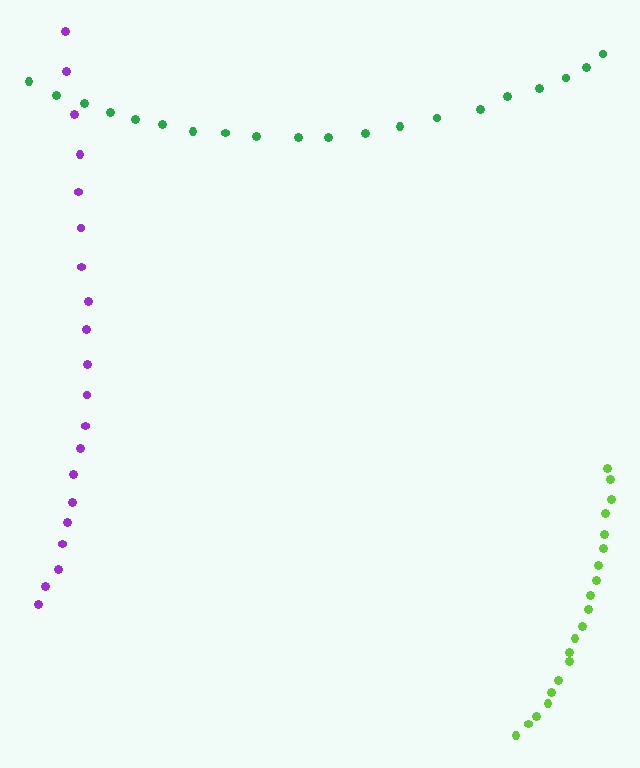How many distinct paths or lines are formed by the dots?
There are 3 distinct paths.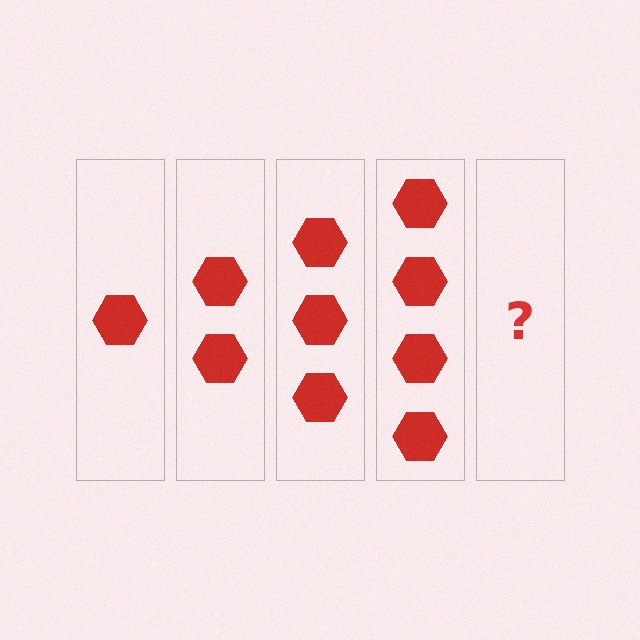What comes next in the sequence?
The next element should be 5 hexagons.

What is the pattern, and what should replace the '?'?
The pattern is that each step adds one more hexagon. The '?' should be 5 hexagons.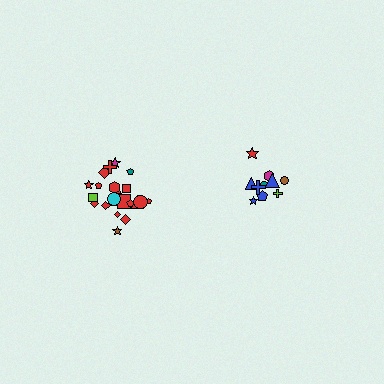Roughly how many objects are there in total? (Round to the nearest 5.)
Roughly 30 objects in total.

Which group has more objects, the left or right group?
The left group.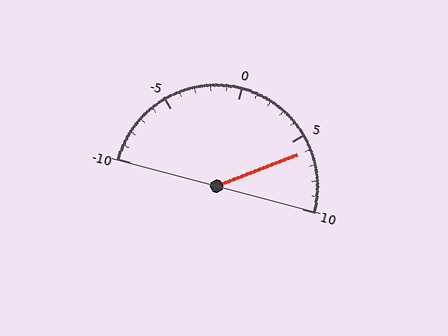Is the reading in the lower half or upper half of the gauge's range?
The reading is in the upper half of the range (-10 to 10).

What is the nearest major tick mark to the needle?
The nearest major tick mark is 5.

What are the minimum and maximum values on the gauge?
The gauge ranges from -10 to 10.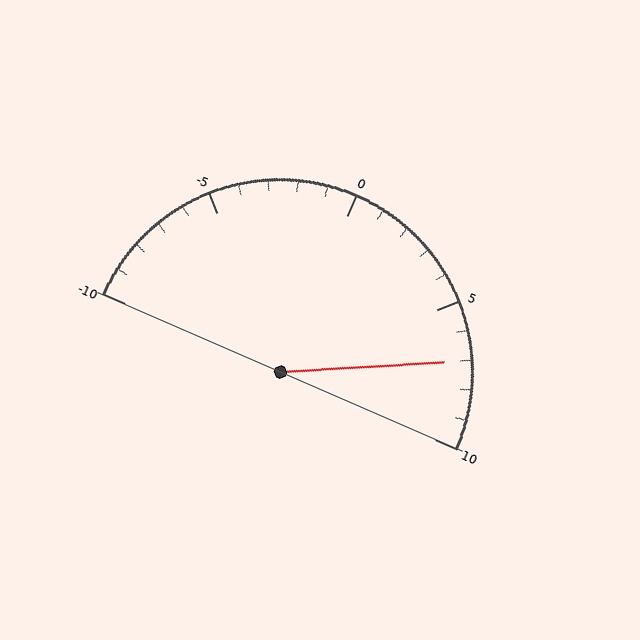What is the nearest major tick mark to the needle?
The nearest major tick mark is 5.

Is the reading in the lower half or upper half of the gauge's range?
The reading is in the upper half of the range (-10 to 10).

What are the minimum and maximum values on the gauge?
The gauge ranges from -10 to 10.